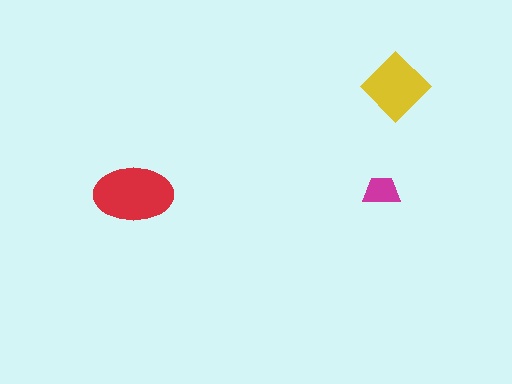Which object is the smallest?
The magenta trapezoid.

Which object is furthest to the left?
The red ellipse is leftmost.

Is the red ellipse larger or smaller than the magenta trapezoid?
Larger.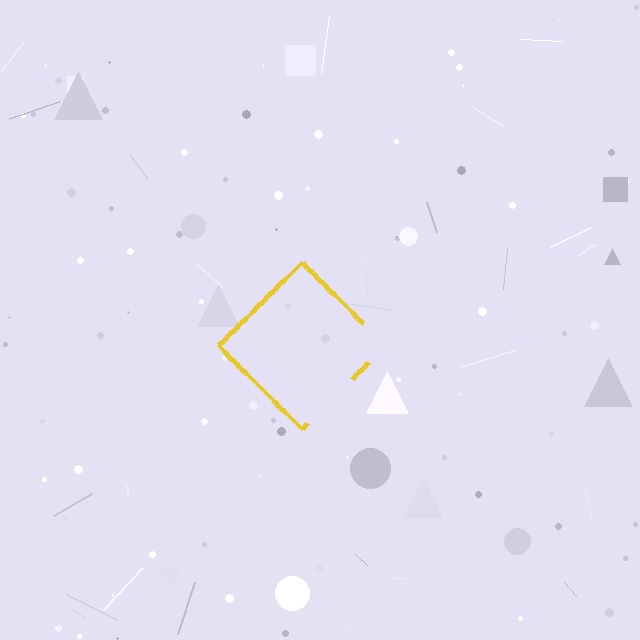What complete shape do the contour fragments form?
The contour fragments form a diamond.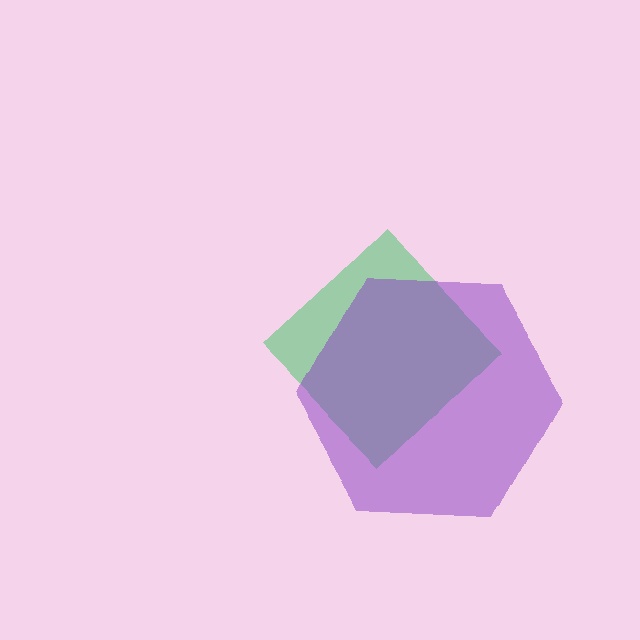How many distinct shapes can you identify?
There are 2 distinct shapes: a green diamond, a purple hexagon.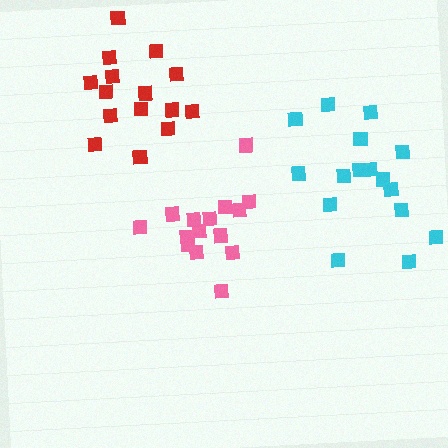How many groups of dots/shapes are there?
There are 3 groups.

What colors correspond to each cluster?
The clusters are colored: cyan, red, pink.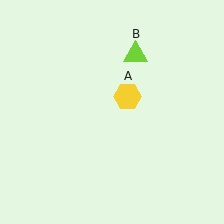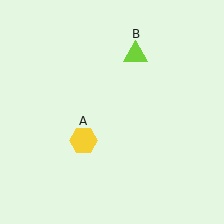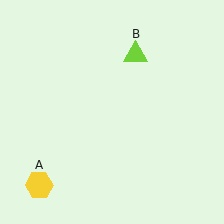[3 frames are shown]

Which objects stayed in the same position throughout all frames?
Lime triangle (object B) remained stationary.